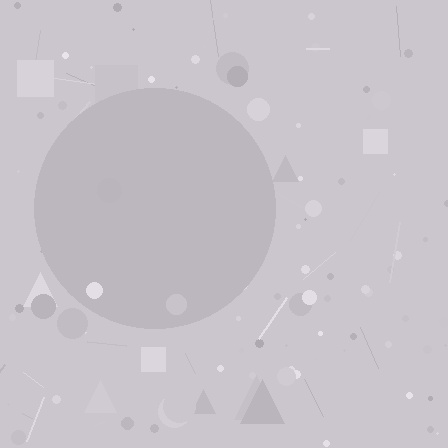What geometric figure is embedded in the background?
A circle is embedded in the background.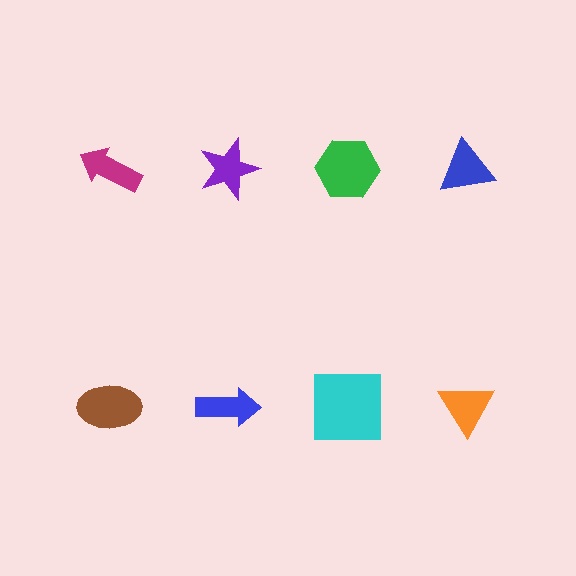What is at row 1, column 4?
A blue triangle.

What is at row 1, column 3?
A green hexagon.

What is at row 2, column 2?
A blue arrow.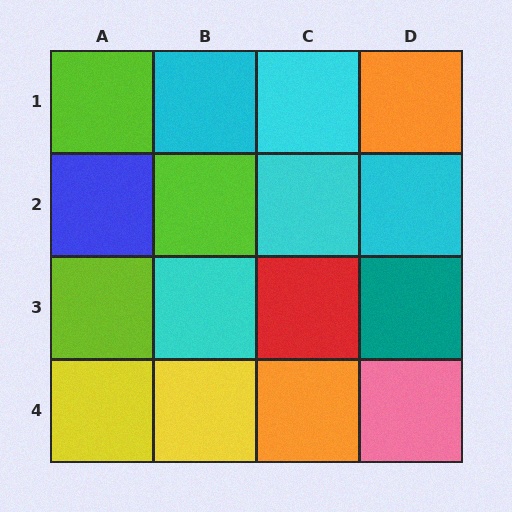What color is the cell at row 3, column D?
Teal.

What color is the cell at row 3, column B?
Cyan.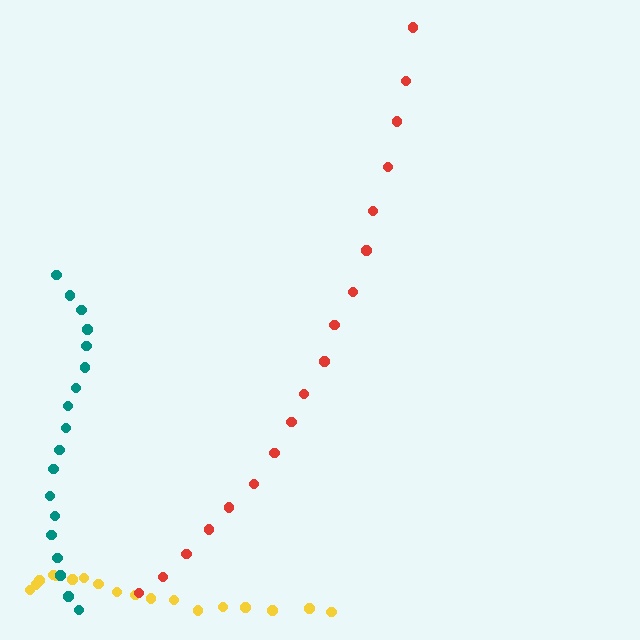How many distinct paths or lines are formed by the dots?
There are 3 distinct paths.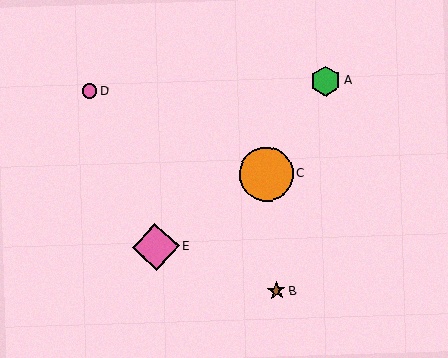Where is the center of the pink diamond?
The center of the pink diamond is at (156, 247).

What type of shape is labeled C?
Shape C is an orange circle.